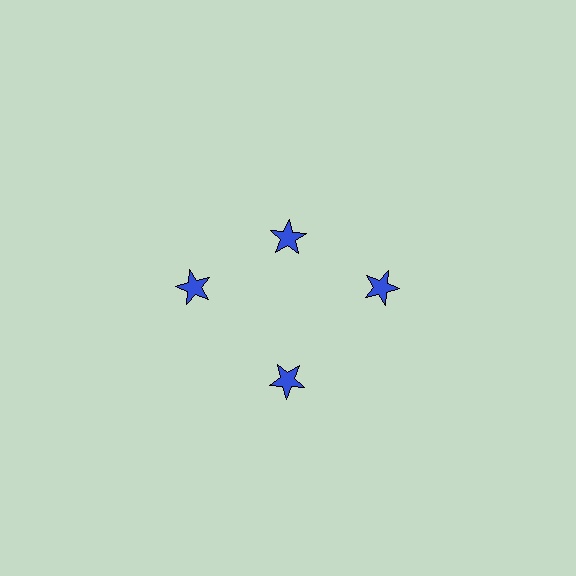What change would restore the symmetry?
The symmetry would be restored by moving it outward, back onto the ring so that all 4 stars sit at equal angles and equal distance from the center.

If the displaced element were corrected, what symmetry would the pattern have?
It would have 4-fold rotational symmetry — the pattern would map onto itself every 90 degrees.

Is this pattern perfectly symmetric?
No. The 4 blue stars are arranged in a ring, but one element near the 12 o'clock position is pulled inward toward the center, breaking the 4-fold rotational symmetry.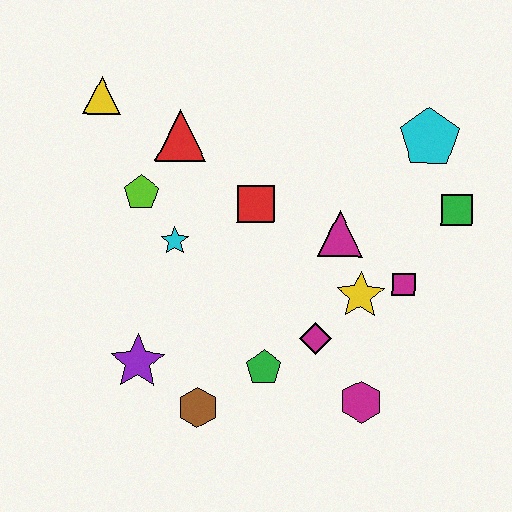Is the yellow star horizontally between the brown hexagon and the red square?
No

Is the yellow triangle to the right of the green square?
No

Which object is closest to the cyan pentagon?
The green square is closest to the cyan pentagon.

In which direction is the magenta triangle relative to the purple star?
The magenta triangle is to the right of the purple star.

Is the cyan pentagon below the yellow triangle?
Yes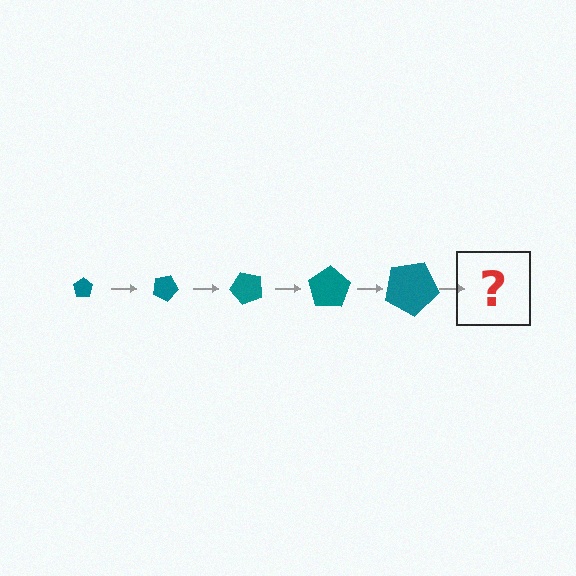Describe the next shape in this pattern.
It should be a pentagon, larger than the previous one and rotated 125 degrees from the start.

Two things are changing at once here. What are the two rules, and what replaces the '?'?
The two rules are that the pentagon grows larger each step and it rotates 25 degrees each step. The '?' should be a pentagon, larger than the previous one and rotated 125 degrees from the start.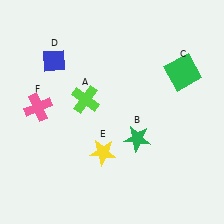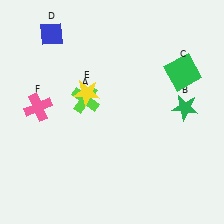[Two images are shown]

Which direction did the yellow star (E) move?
The yellow star (E) moved up.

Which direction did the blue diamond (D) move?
The blue diamond (D) moved up.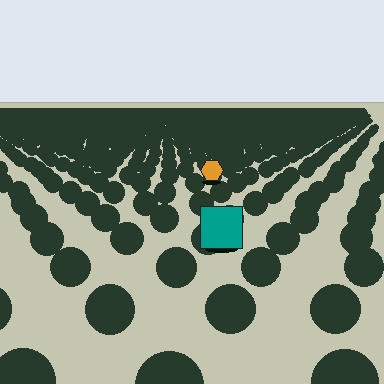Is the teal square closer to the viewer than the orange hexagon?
Yes. The teal square is closer — you can tell from the texture gradient: the ground texture is coarser near it.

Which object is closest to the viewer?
The teal square is closest. The texture marks near it are larger and more spread out.